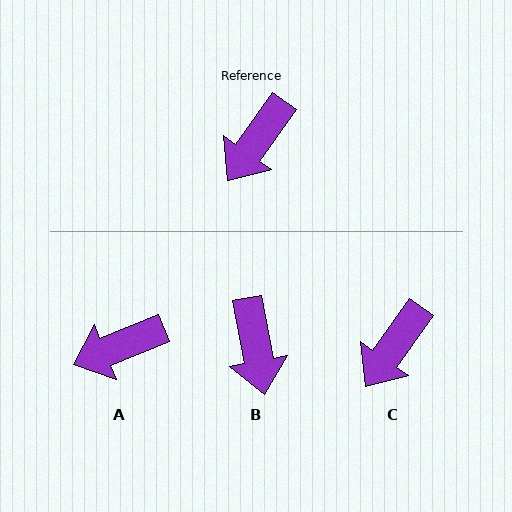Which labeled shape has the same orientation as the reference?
C.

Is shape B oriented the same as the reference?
No, it is off by about 45 degrees.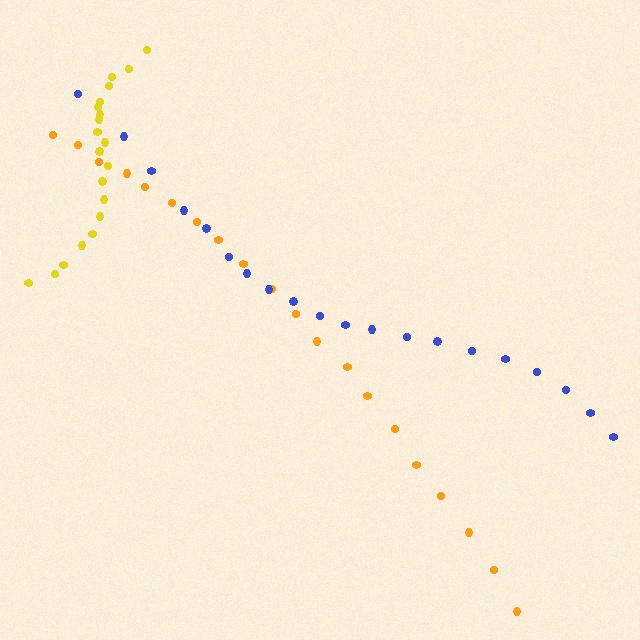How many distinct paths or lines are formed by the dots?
There are 3 distinct paths.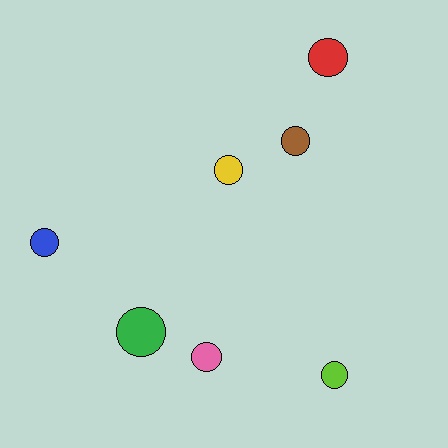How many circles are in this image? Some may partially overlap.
There are 7 circles.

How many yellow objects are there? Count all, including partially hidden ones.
There is 1 yellow object.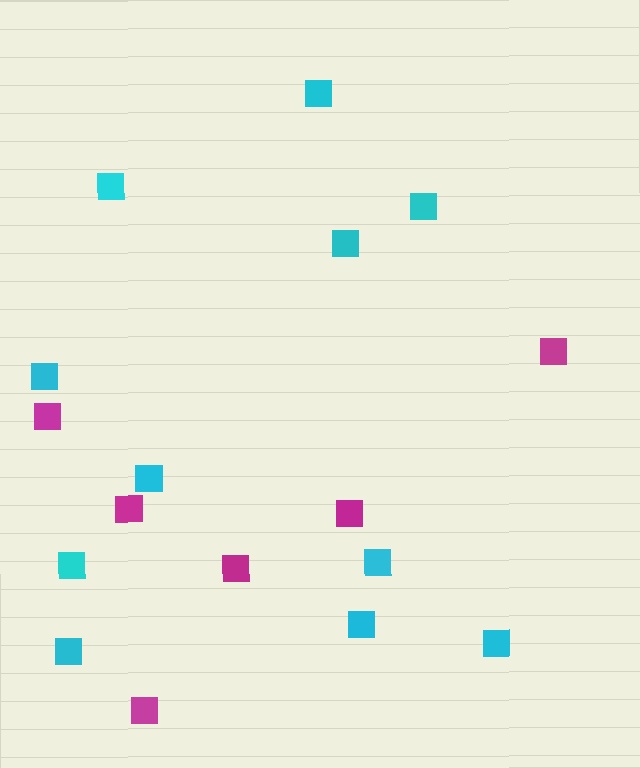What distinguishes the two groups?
There are 2 groups: one group of cyan squares (11) and one group of magenta squares (6).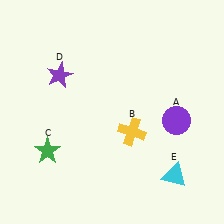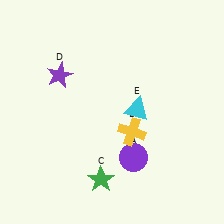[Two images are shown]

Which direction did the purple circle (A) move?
The purple circle (A) moved left.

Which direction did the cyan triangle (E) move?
The cyan triangle (E) moved up.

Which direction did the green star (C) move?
The green star (C) moved right.